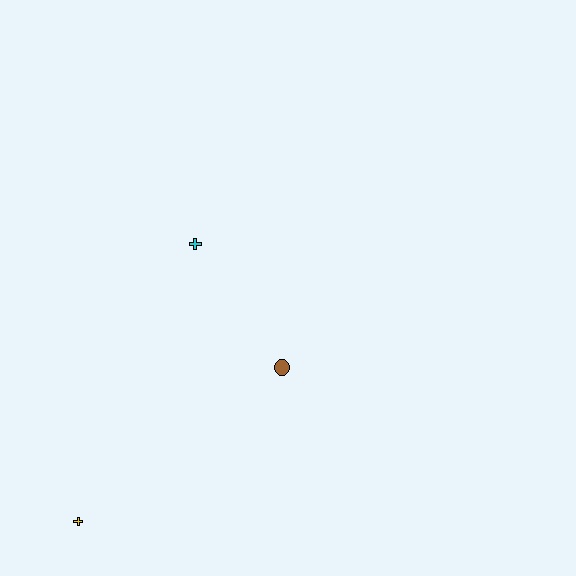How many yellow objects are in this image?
There is 1 yellow object.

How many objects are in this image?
There are 3 objects.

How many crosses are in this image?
There are 2 crosses.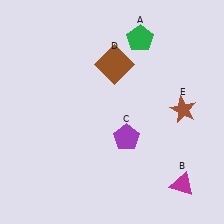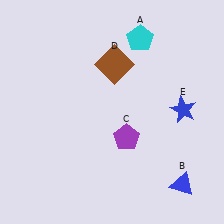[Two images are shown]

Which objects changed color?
A changed from green to cyan. B changed from magenta to blue. E changed from brown to blue.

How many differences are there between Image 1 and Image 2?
There are 3 differences between the two images.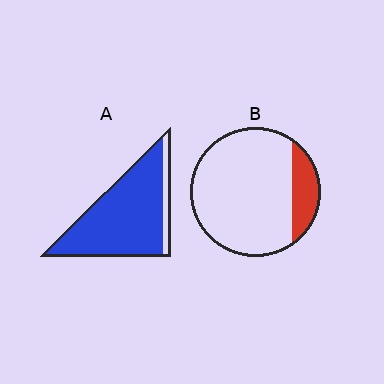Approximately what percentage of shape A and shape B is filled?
A is approximately 90% and B is approximately 15%.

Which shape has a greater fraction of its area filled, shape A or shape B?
Shape A.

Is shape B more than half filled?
No.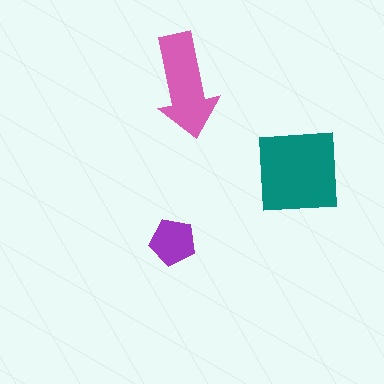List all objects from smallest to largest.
The purple pentagon, the pink arrow, the teal square.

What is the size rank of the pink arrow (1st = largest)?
2nd.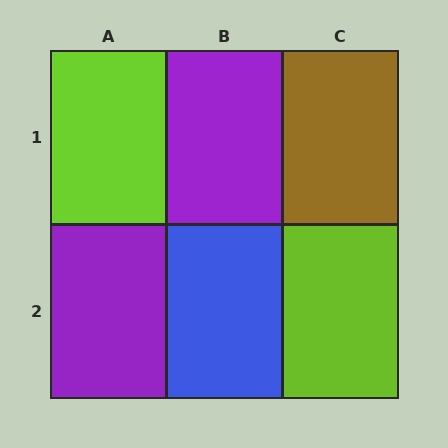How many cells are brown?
1 cell is brown.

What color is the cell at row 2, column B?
Blue.